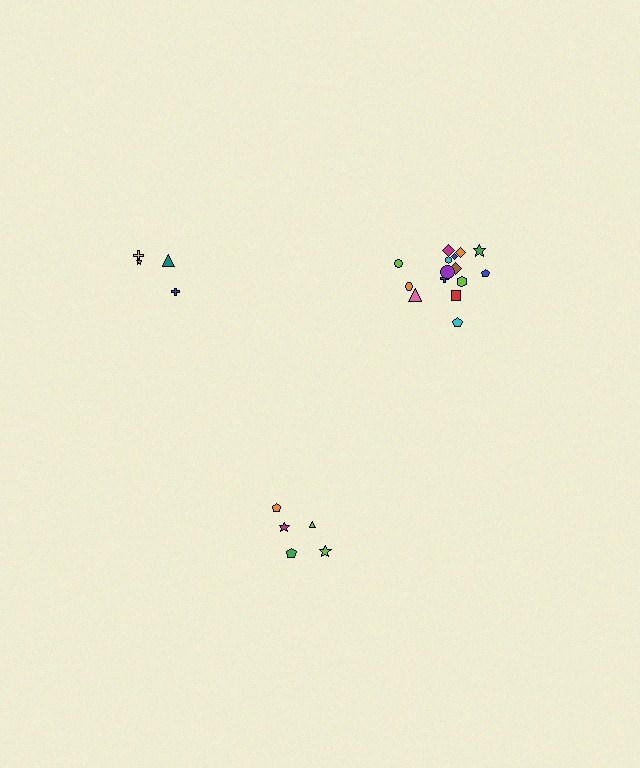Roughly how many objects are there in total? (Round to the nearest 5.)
Roughly 25 objects in total.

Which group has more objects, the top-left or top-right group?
The top-right group.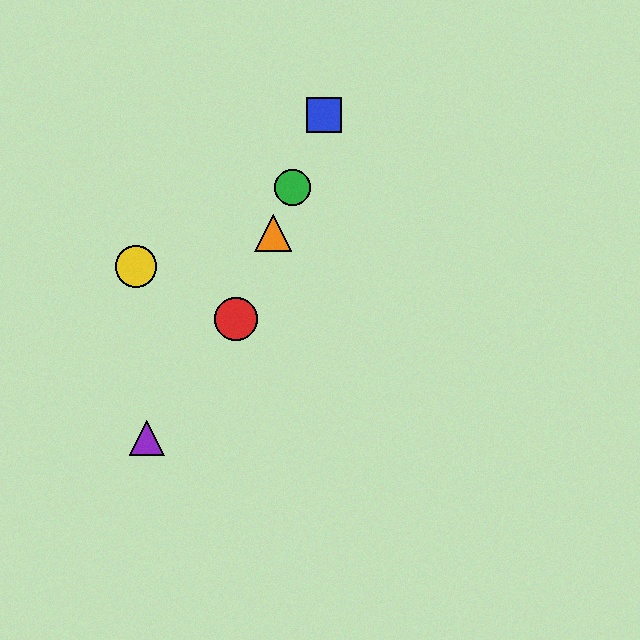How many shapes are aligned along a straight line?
4 shapes (the red circle, the blue square, the green circle, the orange triangle) are aligned along a straight line.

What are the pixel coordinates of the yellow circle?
The yellow circle is at (136, 267).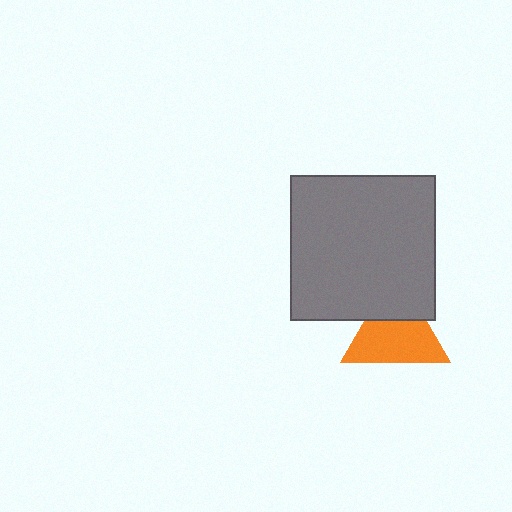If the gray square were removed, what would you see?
You would see the complete orange triangle.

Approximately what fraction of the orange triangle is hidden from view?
Roughly 32% of the orange triangle is hidden behind the gray square.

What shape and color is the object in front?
The object in front is a gray square.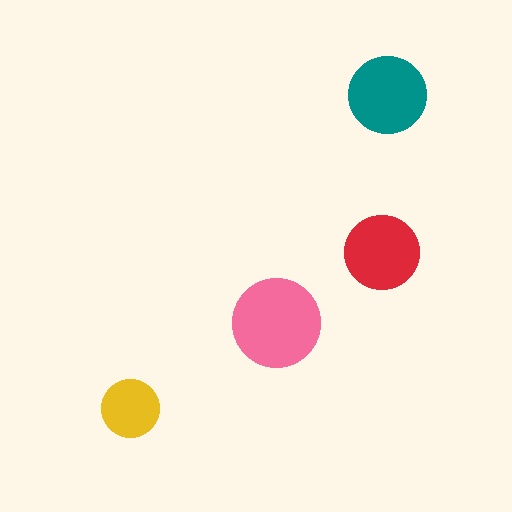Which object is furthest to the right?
The teal circle is rightmost.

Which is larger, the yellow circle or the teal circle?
The teal one.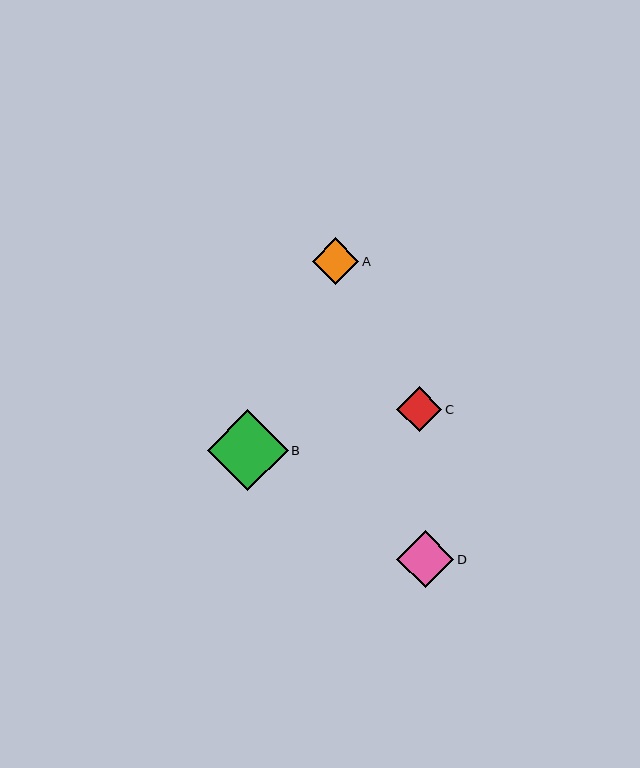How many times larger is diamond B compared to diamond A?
Diamond B is approximately 1.7 times the size of diamond A.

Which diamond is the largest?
Diamond B is the largest with a size of approximately 81 pixels.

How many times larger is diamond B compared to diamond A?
Diamond B is approximately 1.7 times the size of diamond A.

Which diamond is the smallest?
Diamond C is the smallest with a size of approximately 45 pixels.